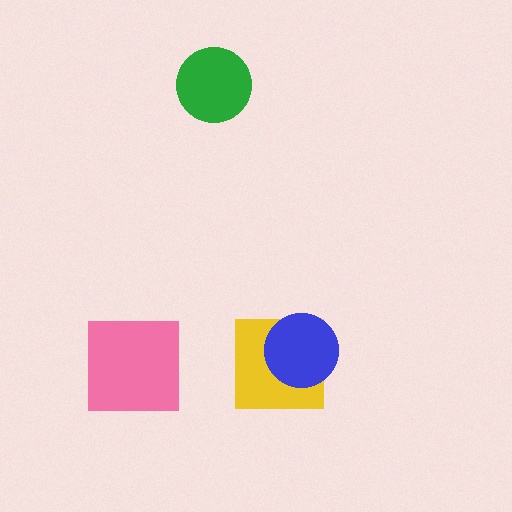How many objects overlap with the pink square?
0 objects overlap with the pink square.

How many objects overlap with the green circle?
0 objects overlap with the green circle.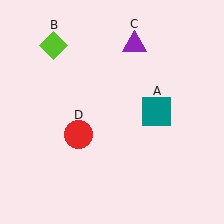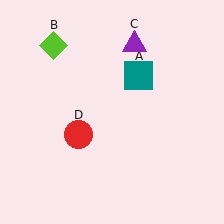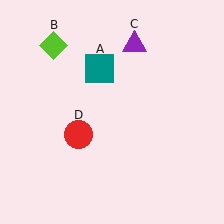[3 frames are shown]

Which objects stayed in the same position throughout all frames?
Lime diamond (object B) and purple triangle (object C) and red circle (object D) remained stationary.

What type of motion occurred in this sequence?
The teal square (object A) rotated counterclockwise around the center of the scene.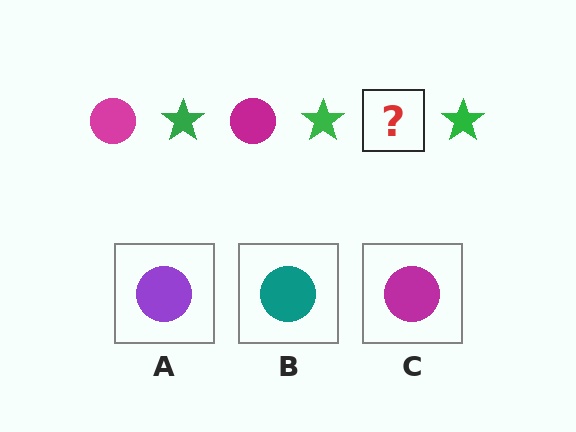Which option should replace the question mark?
Option C.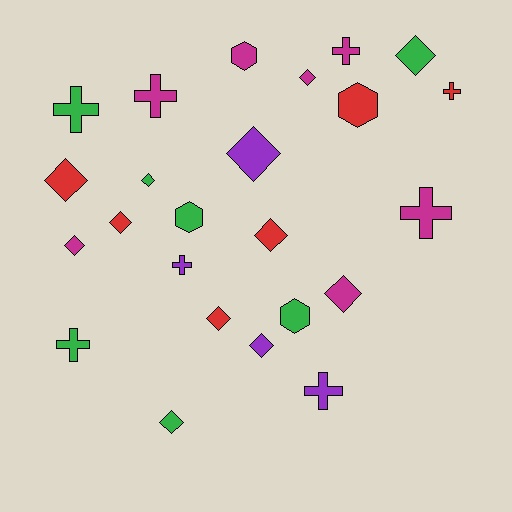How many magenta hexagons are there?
There is 1 magenta hexagon.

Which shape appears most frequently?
Diamond, with 12 objects.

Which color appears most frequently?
Magenta, with 7 objects.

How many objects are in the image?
There are 24 objects.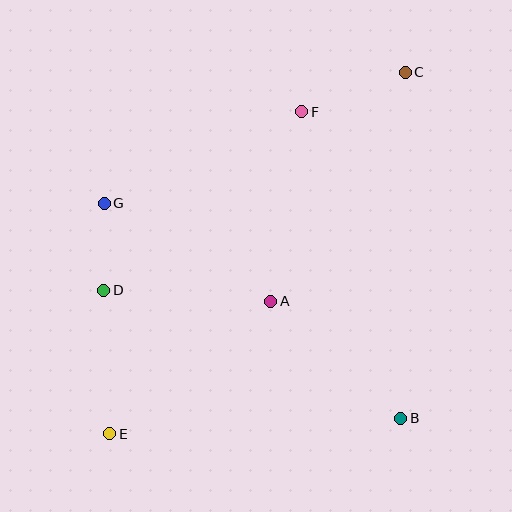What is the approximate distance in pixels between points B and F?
The distance between B and F is approximately 322 pixels.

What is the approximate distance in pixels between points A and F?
The distance between A and F is approximately 192 pixels.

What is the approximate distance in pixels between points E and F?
The distance between E and F is approximately 375 pixels.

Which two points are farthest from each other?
Points C and E are farthest from each other.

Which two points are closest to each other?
Points D and G are closest to each other.